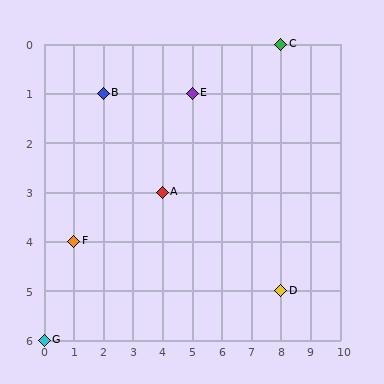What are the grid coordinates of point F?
Point F is at grid coordinates (1, 4).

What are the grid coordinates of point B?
Point B is at grid coordinates (2, 1).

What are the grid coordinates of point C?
Point C is at grid coordinates (8, 0).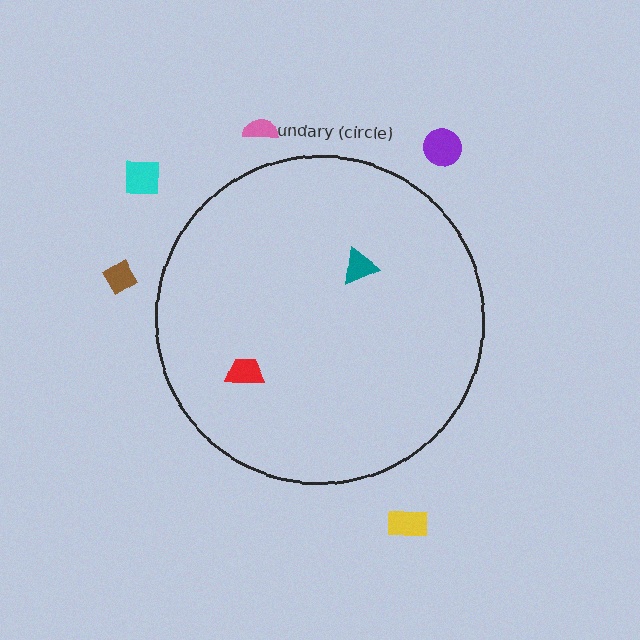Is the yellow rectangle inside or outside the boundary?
Outside.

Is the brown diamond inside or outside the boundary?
Outside.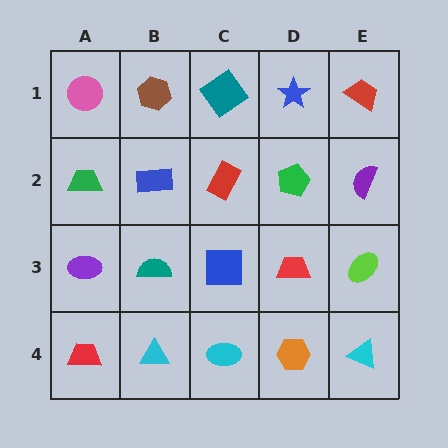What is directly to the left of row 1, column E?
A blue star.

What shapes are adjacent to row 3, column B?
A blue rectangle (row 2, column B), a cyan triangle (row 4, column B), a purple ellipse (row 3, column A), a blue square (row 3, column C).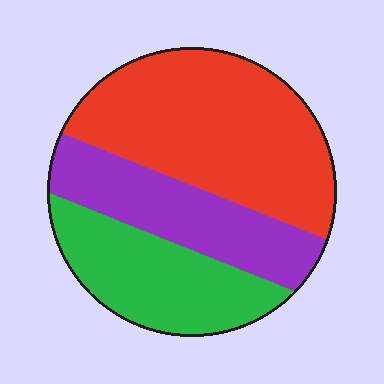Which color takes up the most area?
Red, at roughly 45%.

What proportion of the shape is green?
Green covers about 25% of the shape.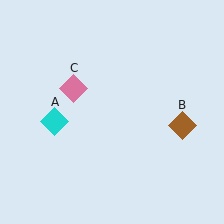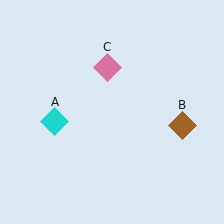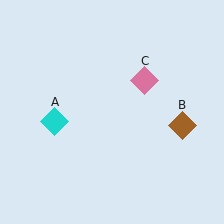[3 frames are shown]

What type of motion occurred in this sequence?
The pink diamond (object C) rotated clockwise around the center of the scene.